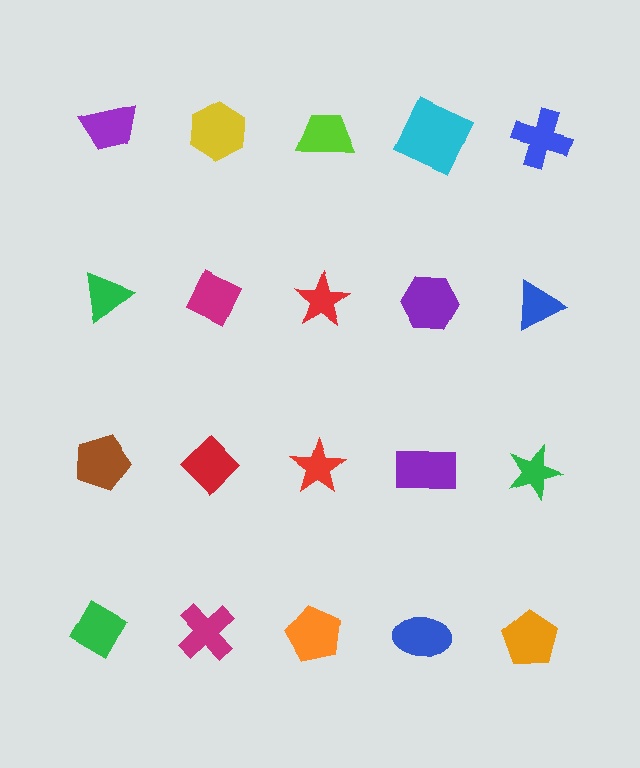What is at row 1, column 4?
A cyan square.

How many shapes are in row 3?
5 shapes.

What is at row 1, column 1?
A purple trapezoid.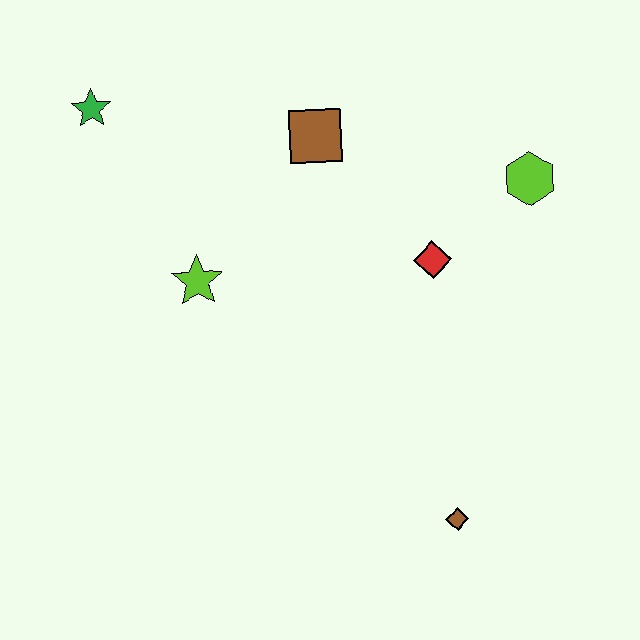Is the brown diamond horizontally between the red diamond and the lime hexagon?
Yes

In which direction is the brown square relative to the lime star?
The brown square is above the lime star.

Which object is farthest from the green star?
The brown diamond is farthest from the green star.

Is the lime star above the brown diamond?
Yes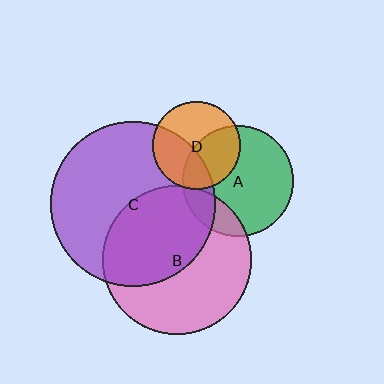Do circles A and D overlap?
Yes.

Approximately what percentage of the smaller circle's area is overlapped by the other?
Approximately 45%.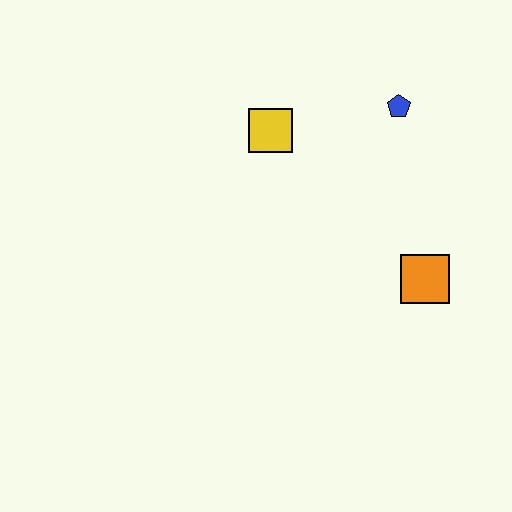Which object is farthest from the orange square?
The yellow square is farthest from the orange square.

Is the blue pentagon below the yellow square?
No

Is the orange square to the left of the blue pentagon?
No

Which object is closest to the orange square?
The blue pentagon is closest to the orange square.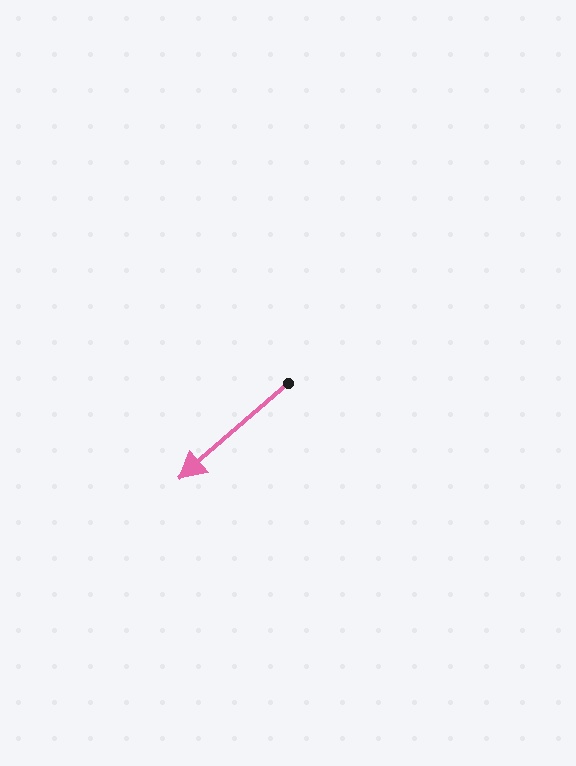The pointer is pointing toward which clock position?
Roughly 8 o'clock.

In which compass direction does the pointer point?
Southwest.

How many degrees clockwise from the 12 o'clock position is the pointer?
Approximately 229 degrees.